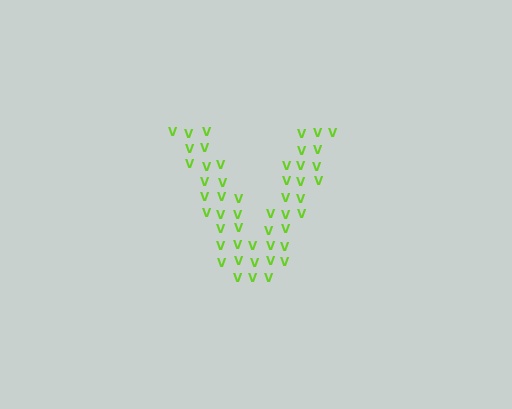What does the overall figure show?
The overall figure shows the letter V.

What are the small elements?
The small elements are letter V's.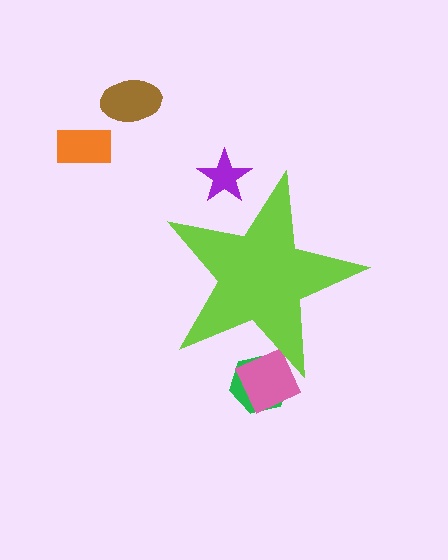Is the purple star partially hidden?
Yes, the purple star is partially hidden behind the lime star.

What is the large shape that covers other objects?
A lime star.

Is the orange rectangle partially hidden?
No, the orange rectangle is fully visible.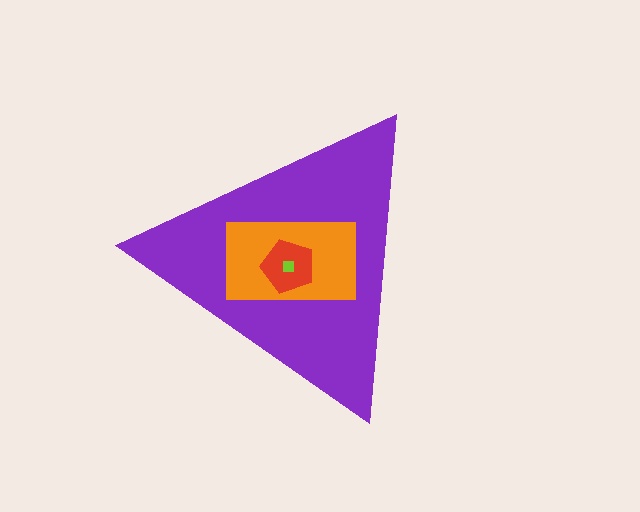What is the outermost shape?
The purple triangle.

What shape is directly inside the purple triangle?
The orange rectangle.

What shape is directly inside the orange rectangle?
The red pentagon.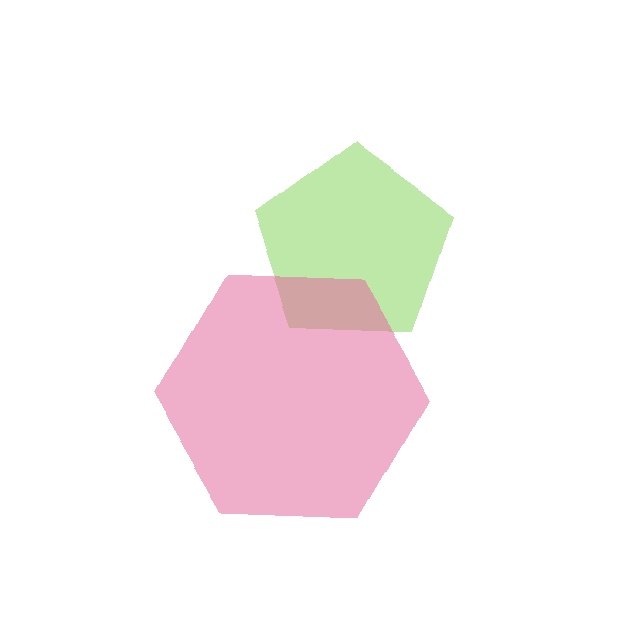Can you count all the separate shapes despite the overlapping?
Yes, there are 2 separate shapes.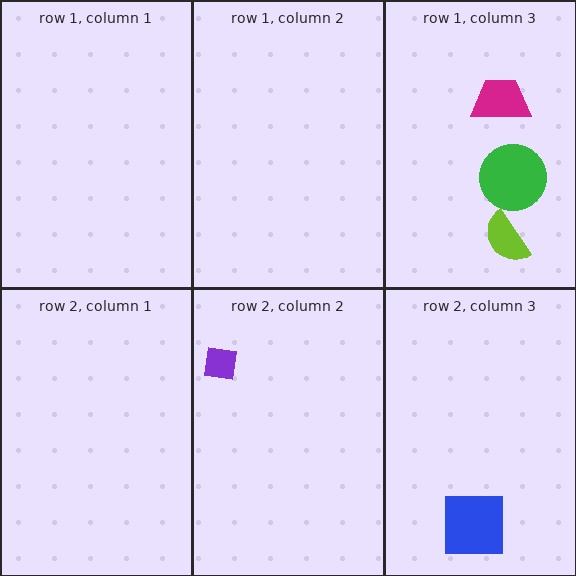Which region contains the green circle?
The row 1, column 3 region.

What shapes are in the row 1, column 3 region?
The green circle, the lime semicircle, the magenta trapezoid.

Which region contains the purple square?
The row 2, column 2 region.